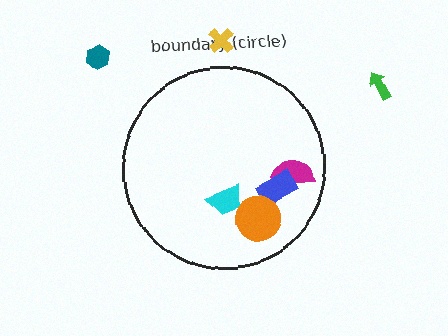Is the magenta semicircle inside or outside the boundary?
Inside.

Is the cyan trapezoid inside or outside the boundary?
Inside.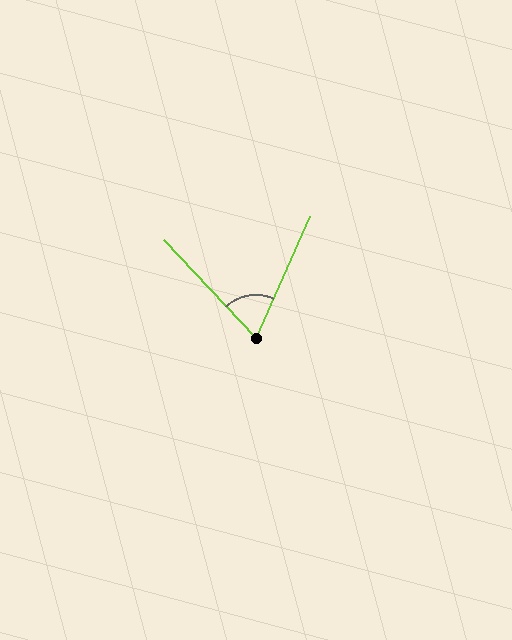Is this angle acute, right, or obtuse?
It is acute.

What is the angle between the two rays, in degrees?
Approximately 67 degrees.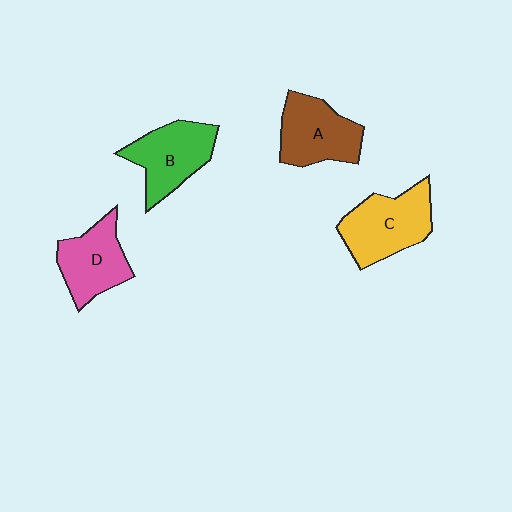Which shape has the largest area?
Shape C (yellow).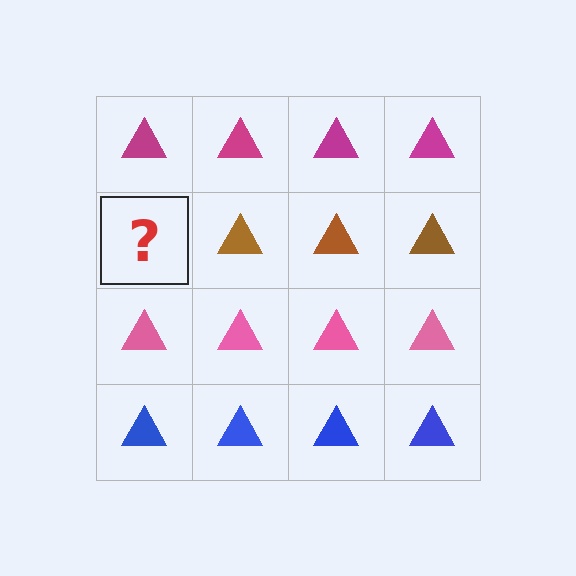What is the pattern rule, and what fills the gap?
The rule is that each row has a consistent color. The gap should be filled with a brown triangle.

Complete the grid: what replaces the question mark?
The question mark should be replaced with a brown triangle.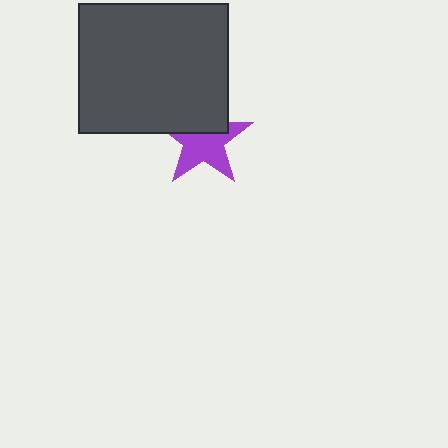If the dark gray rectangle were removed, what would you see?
You would see the complete purple star.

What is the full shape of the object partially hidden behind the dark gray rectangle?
The partially hidden object is a purple star.